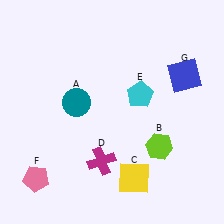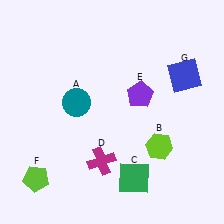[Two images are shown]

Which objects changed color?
C changed from yellow to green. E changed from cyan to purple. F changed from pink to lime.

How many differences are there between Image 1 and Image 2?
There are 3 differences between the two images.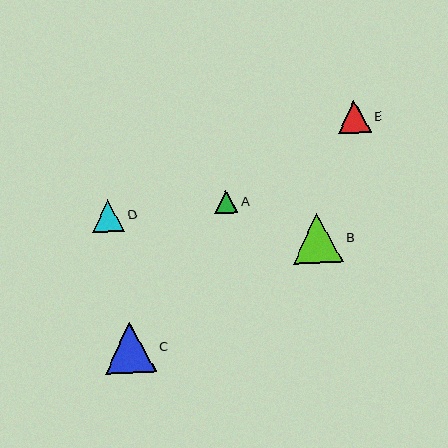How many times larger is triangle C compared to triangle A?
Triangle C is approximately 2.2 times the size of triangle A.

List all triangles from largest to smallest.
From largest to smallest: C, B, E, D, A.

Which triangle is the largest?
Triangle C is the largest with a size of approximately 51 pixels.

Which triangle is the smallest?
Triangle A is the smallest with a size of approximately 23 pixels.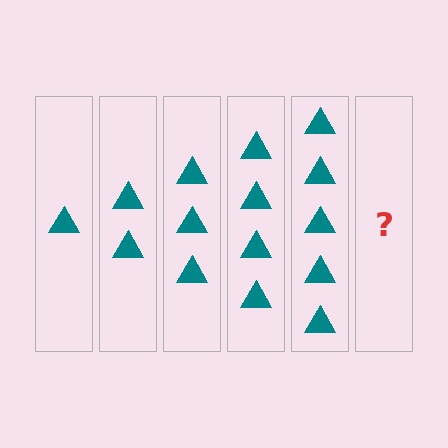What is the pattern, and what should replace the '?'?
The pattern is that each step adds one more triangle. The '?' should be 6 triangles.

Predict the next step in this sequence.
The next step is 6 triangles.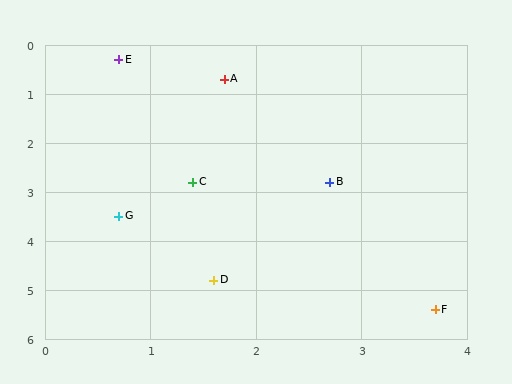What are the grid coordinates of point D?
Point D is at approximately (1.6, 4.8).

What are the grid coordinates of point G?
Point G is at approximately (0.7, 3.5).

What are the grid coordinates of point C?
Point C is at approximately (1.4, 2.8).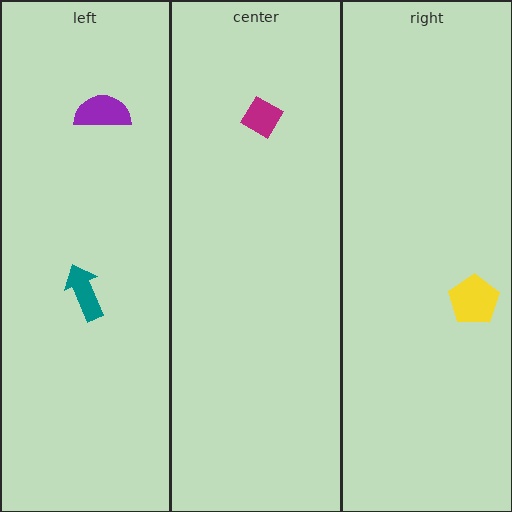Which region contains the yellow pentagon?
The right region.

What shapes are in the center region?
The magenta diamond.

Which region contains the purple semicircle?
The left region.